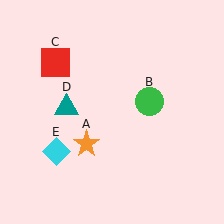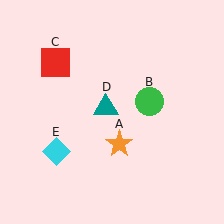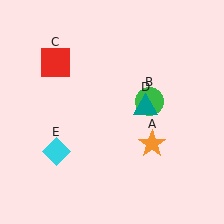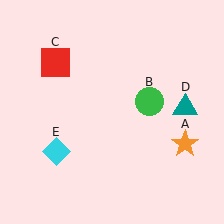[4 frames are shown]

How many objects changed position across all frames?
2 objects changed position: orange star (object A), teal triangle (object D).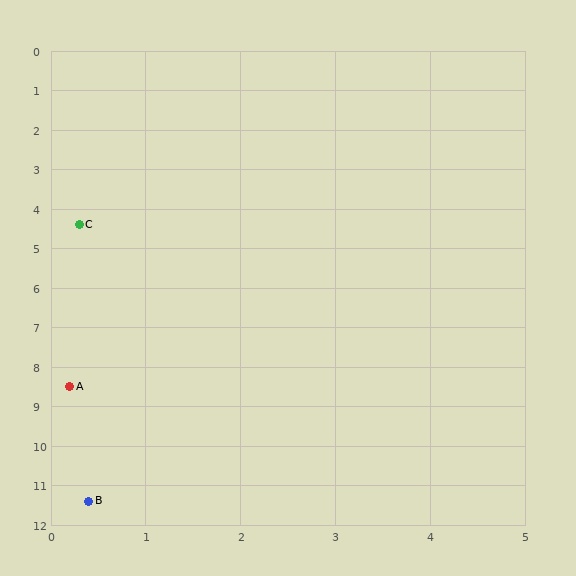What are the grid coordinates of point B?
Point B is at approximately (0.4, 11.4).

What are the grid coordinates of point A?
Point A is at approximately (0.2, 8.5).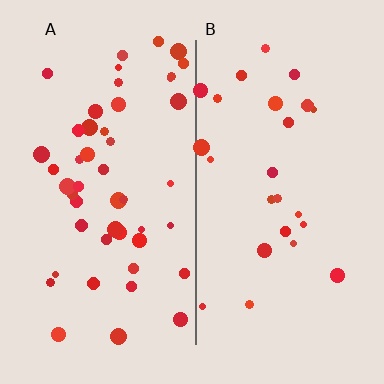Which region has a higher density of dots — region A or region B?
A (the left).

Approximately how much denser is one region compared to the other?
Approximately 1.9× — region A over region B.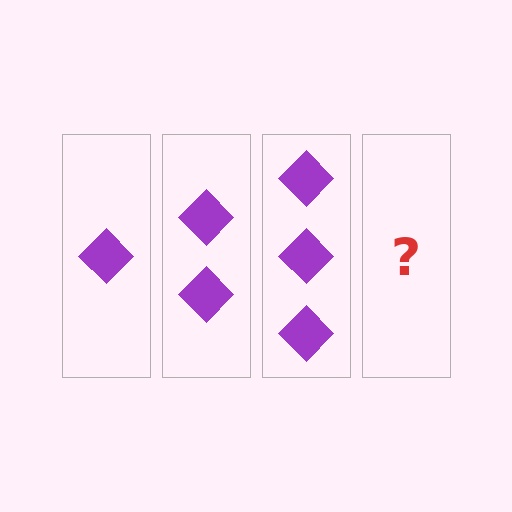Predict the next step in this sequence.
The next step is 4 diamonds.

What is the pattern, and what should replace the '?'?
The pattern is that each step adds one more diamond. The '?' should be 4 diamonds.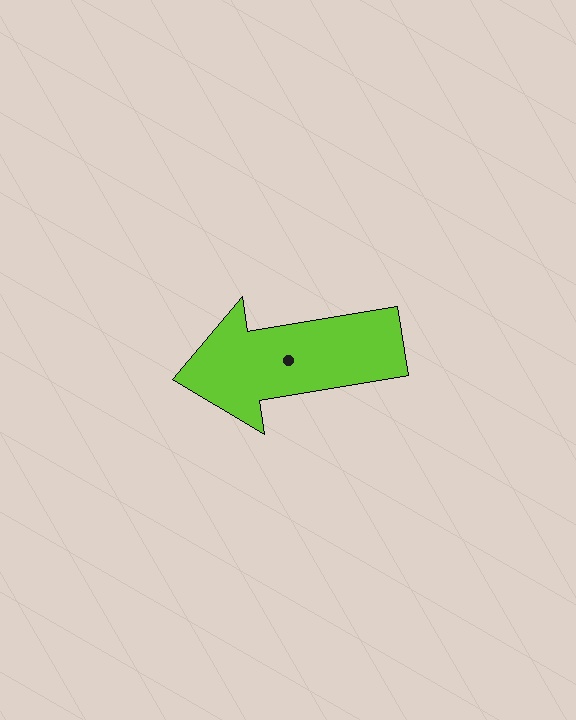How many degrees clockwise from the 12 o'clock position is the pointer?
Approximately 261 degrees.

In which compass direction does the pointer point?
West.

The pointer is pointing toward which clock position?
Roughly 9 o'clock.